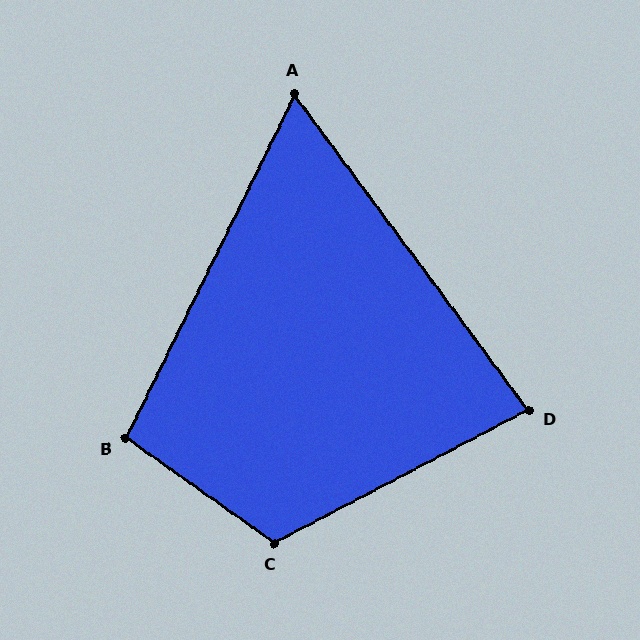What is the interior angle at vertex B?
Approximately 99 degrees (obtuse).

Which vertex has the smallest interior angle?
A, at approximately 63 degrees.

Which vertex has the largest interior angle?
C, at approximately 117 degrees.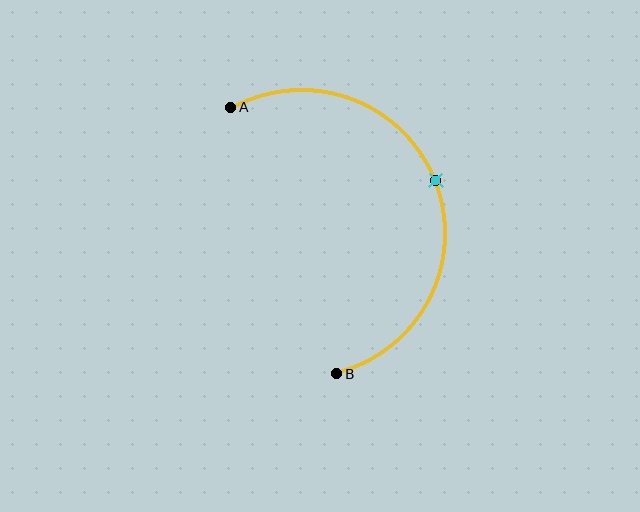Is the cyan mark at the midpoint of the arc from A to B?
Yes. The cyan mark lies on the arc at equal arc-length from both A and B — it is the arc midpoint.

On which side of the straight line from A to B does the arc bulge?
The arc bulges to the right of the straight line connecting A and B.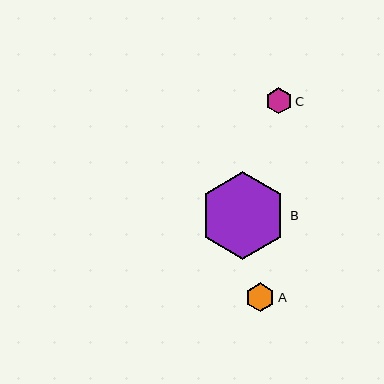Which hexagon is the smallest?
Hexagon C is the smallest with a size of approximately 26 pixels.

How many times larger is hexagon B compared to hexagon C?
Hexagon B is approximately 3.3 times the size of hexagon C.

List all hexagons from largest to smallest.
From largest to smallest: B, A, C.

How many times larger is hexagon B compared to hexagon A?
Hexagon B is approximately 3.0 times the size of hexagon A.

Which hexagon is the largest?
Hexagon B is the largest with a size of approximately 87 pixels.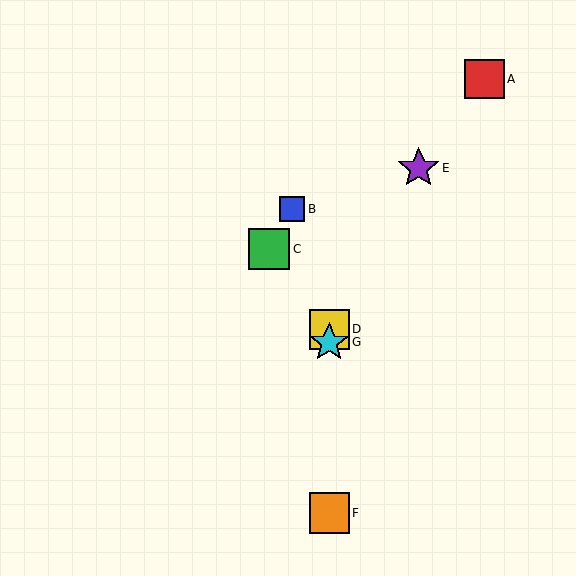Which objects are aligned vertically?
Objects D, F, G are aligned vertically.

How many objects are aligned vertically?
3 objects (D, F, G) are aligned vertically.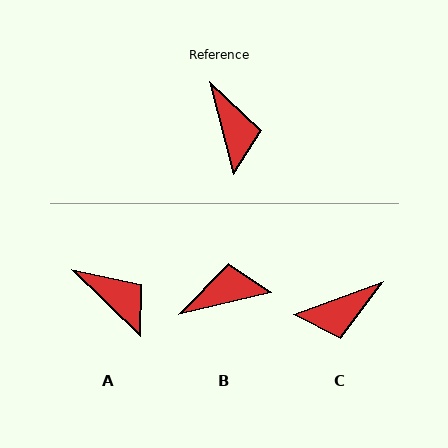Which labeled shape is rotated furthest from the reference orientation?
B, about 89 degrees away.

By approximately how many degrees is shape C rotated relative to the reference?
Approximately 84 degrees clockwise.